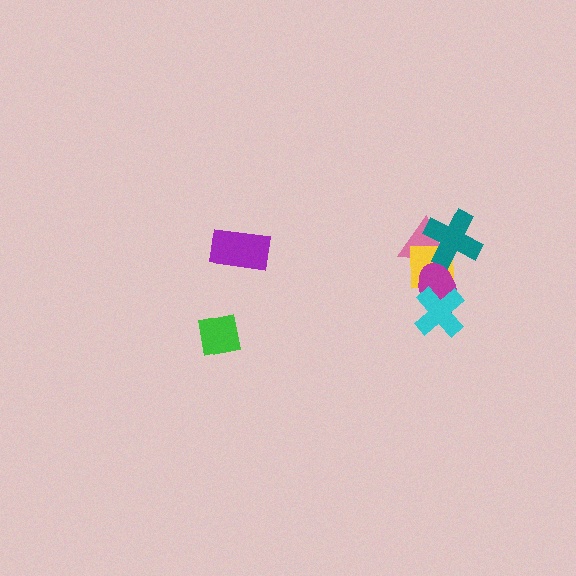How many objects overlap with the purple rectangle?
0 objects overlap with the purple rectangle.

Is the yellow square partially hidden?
Yes, it is partially covered by another shape.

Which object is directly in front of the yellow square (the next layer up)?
The teal cross is directly in front of the yellow square.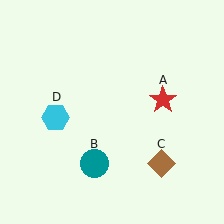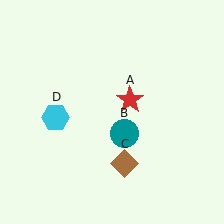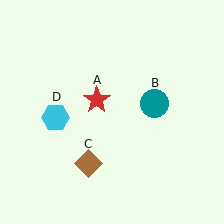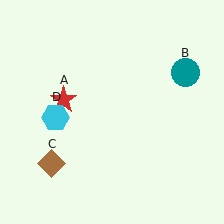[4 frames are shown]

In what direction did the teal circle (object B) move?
The teal circle (object B) moved up and to the right.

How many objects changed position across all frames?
3 objects changed position: red star (object A), teal circle (object B), brown diamond (object C).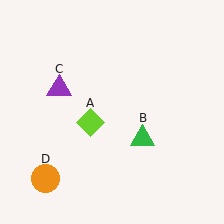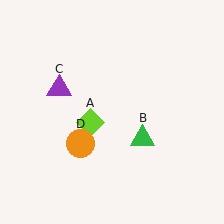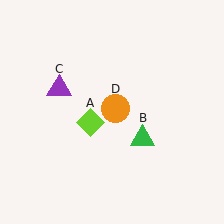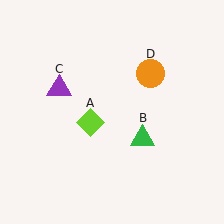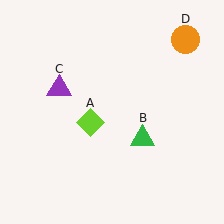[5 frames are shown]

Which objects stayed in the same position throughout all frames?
Lime diamond (object A) and green triangle (object B) and purple triangle (object C) remained stationary.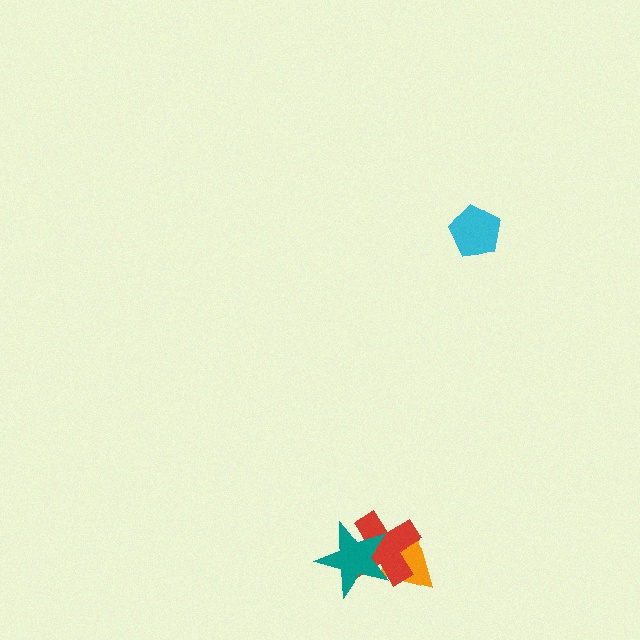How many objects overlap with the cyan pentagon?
0 objects overlap with the cyan pentagon.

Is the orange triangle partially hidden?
Yes, it is partially covered by another shape.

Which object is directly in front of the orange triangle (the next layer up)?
The red cross is directly in front of the orange triangle.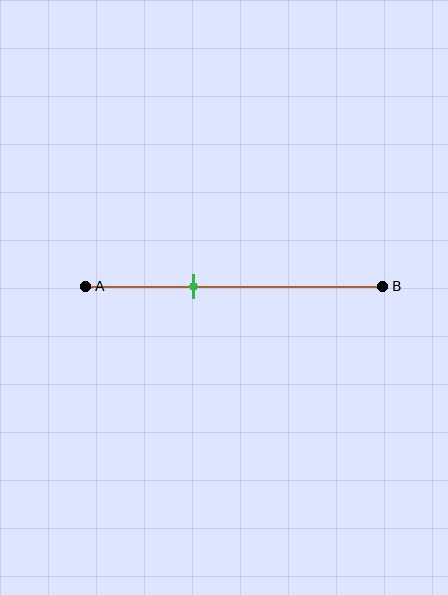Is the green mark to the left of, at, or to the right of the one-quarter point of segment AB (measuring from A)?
The green mark is to the right of the one-quarter point of segment AB.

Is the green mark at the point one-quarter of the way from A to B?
No, the mark is at about 35% from A, not at the 25% one-quarter point.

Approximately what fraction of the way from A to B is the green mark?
The green mark is approximately 35% of the way from A to B.